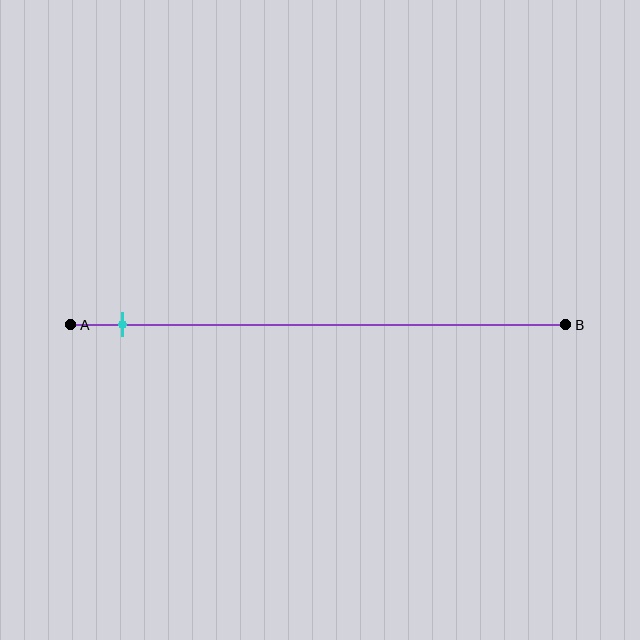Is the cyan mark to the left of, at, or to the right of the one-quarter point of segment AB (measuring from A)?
The cyan mark is to the left of the one-quarter point of segment AB.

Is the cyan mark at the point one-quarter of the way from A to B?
No, the mark is at about 10% from A, not at the 25% one-quarter point.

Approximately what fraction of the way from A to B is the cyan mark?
The cyan mark is approximately 10% of the way from A to B.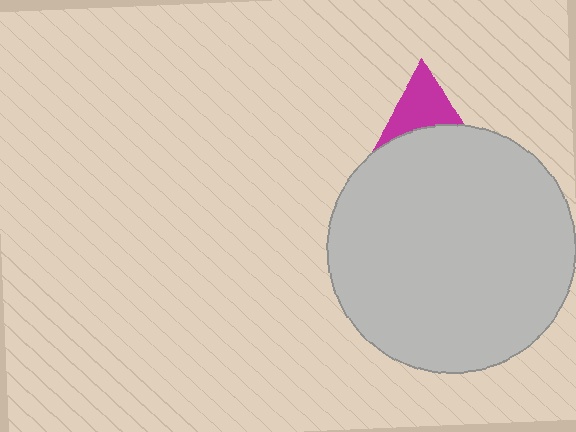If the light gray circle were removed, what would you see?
You would see the complete magenta triangle.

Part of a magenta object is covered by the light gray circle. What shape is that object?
It is a triangle.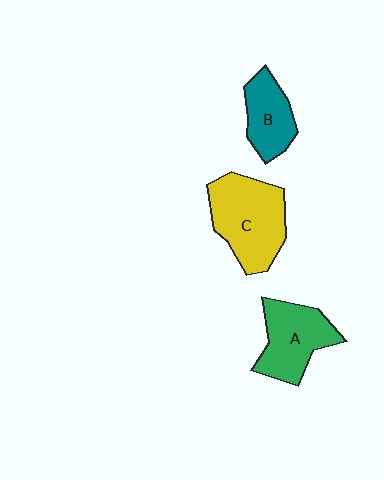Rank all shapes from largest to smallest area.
From largest to smallest: C (yellow), A (green), B (teal).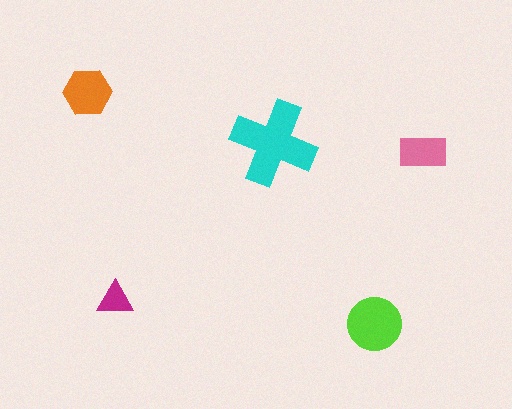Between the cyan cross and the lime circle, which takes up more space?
The cyan cross.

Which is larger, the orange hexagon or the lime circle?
The lime circle.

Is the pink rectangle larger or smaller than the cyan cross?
Smaller.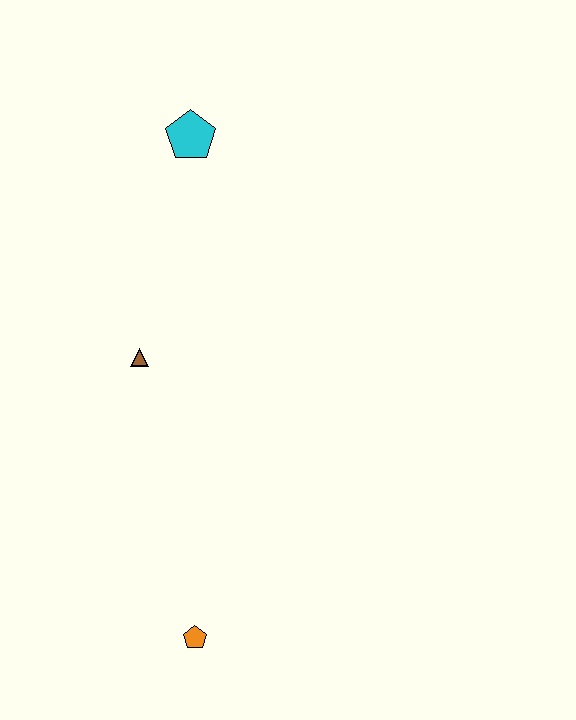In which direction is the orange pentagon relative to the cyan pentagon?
The orange pentagon is below the cyan pentagon.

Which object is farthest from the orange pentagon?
The cyan pentagon is farthest from the orange pentagon.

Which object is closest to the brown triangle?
The cyan pentagon is closest to the brown triangle.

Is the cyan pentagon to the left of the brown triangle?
No